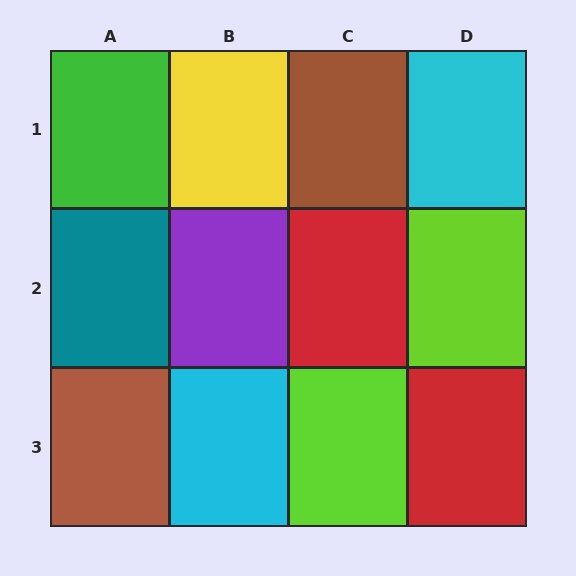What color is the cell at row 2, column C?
Red.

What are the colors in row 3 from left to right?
Brown, cyan, lime, red.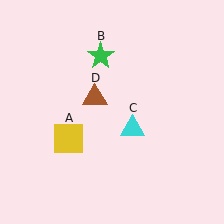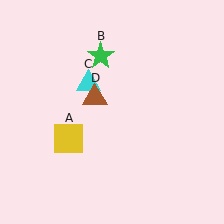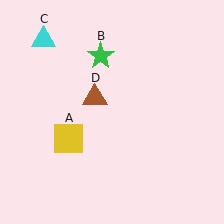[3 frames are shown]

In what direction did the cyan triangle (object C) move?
The cyan triangle (object C) moved up and to the left.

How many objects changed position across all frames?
1 object changed position: cyan triangle (object C).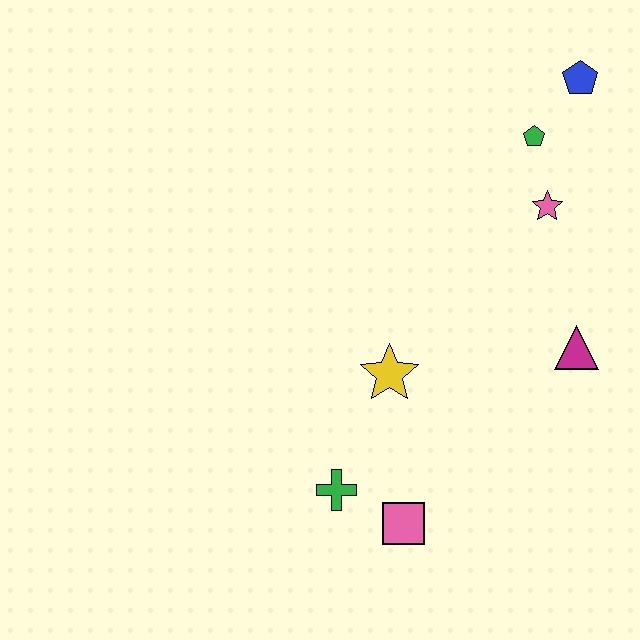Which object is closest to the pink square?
The green cross is closest to the pink square.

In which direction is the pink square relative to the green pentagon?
The pink square is below the green pentagon.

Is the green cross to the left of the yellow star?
Yes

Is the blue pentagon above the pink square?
Yes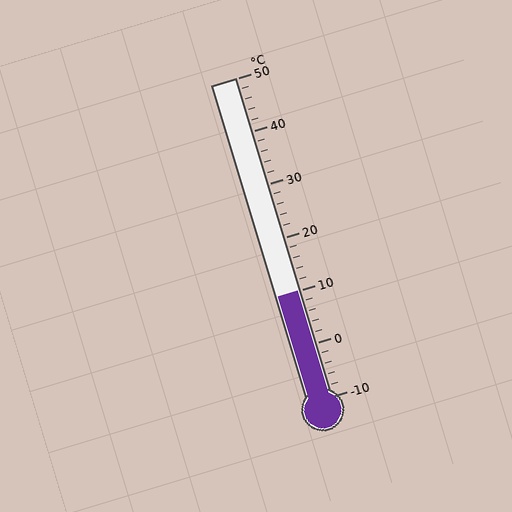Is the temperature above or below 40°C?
The temperature is below 40°C.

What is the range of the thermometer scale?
The thermometer scale ranges from -10°C to 50°C.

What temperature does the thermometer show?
The thermometer shows approximately 10°C.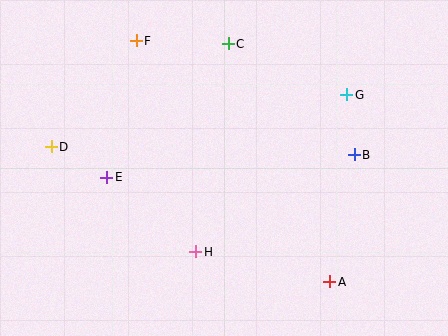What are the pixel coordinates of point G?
Point G is at (347, 95).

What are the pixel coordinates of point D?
Point D is at (51, 147).